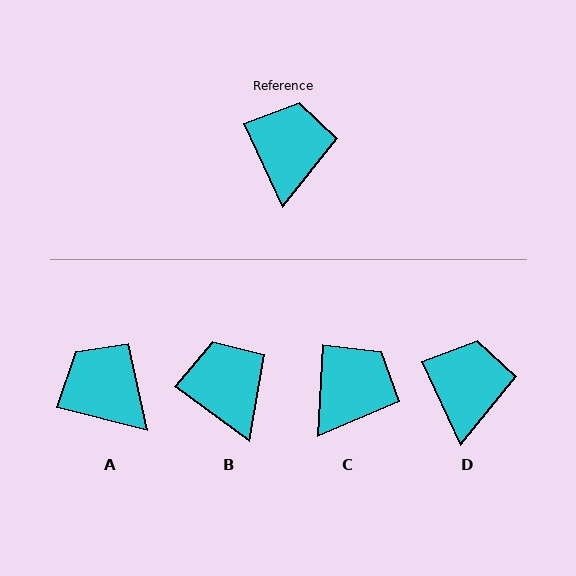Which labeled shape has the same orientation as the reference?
D.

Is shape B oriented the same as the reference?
No, it is off by about 29 degrees.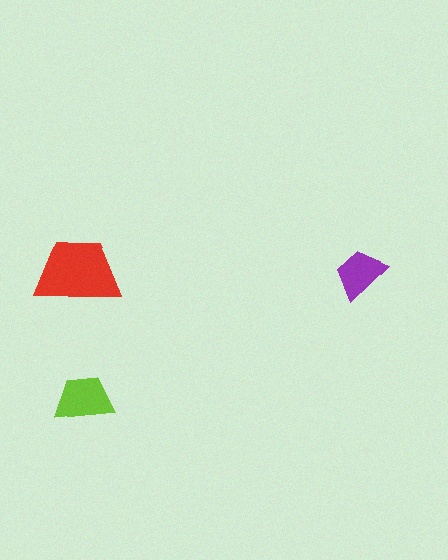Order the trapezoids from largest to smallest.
the red one, the lime one, the purple one.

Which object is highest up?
The purple trapezoid is topmost.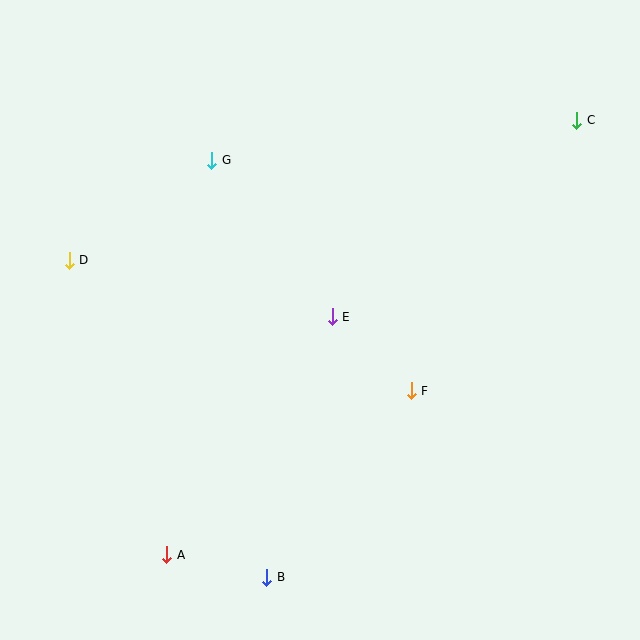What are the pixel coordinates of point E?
Point E is at (332, 317).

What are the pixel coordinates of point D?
Point D is at (69, 260).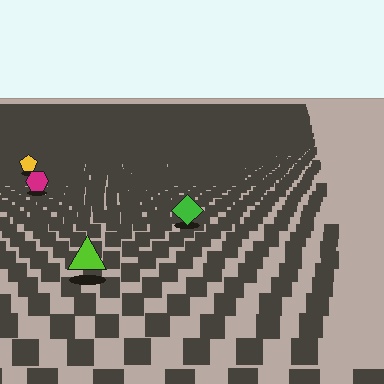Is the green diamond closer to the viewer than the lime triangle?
No. The lime triangle is closer — you can tell from the texture gradient: the ground texture is coarser near it.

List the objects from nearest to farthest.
From nearest to farthest: the lime triangle, the green diamond, the magenta hexagon, the yellow pentagon.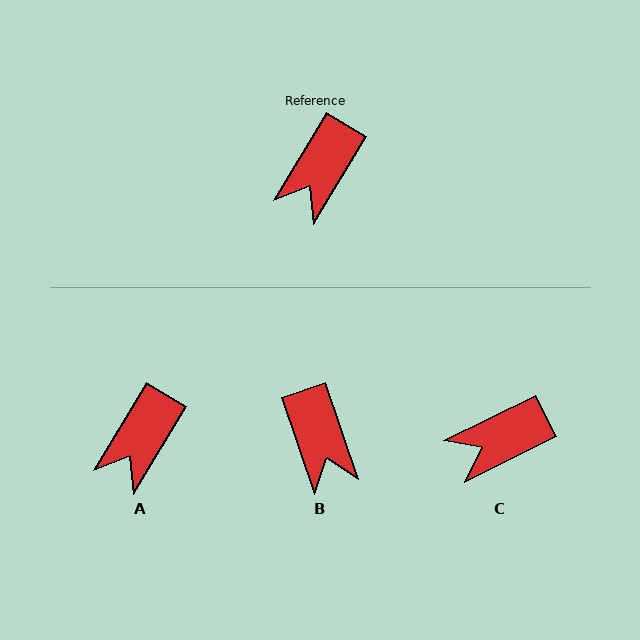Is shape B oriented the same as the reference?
No, it is off by about 50 degrees.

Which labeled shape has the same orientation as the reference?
A.